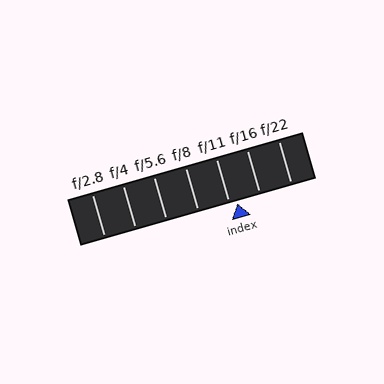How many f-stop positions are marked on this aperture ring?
There are 7 f-stop positions marked.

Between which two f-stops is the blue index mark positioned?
The index mark is between f/11 and f/16.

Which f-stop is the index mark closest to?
The index mark is closest to f/11.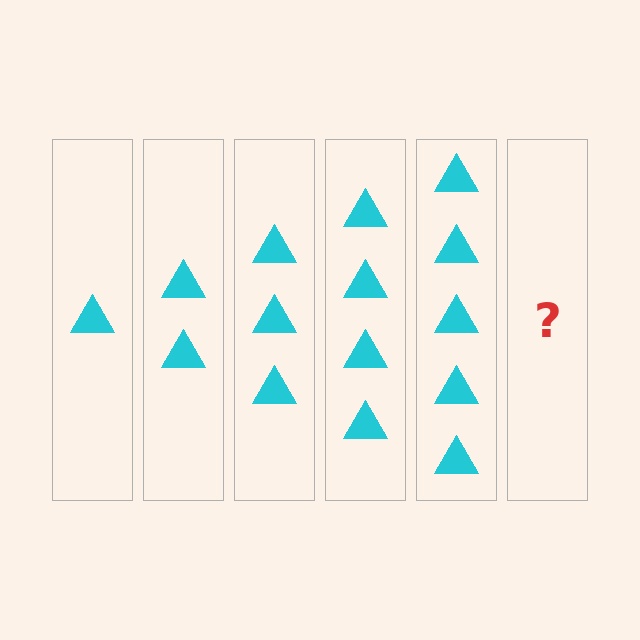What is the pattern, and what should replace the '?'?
The pattern is that each step adds one more triangle. The '?' should be 6 triangles.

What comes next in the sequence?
The next element should be 6 triangles.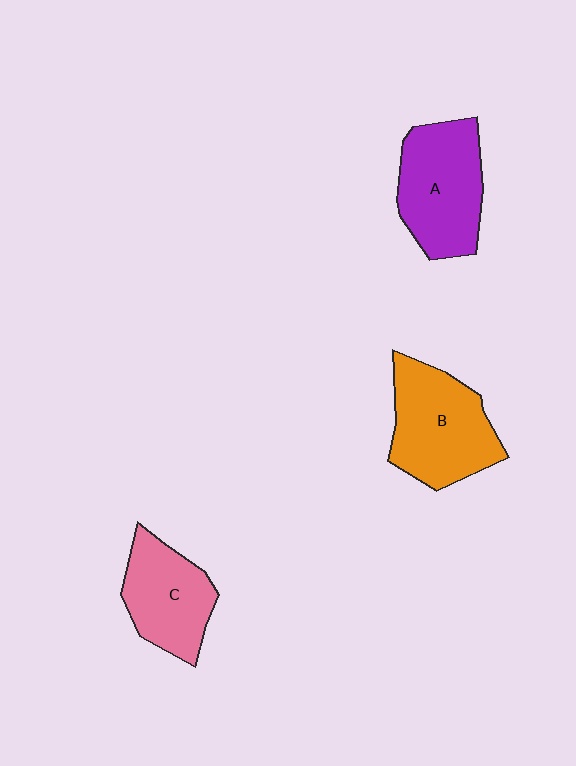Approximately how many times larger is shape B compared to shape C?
Approximately 1.3 times.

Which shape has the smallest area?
Shape C (pink).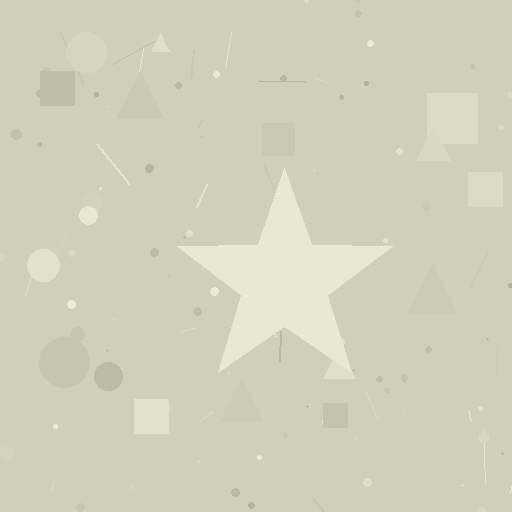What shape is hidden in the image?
A star is hidden in the image.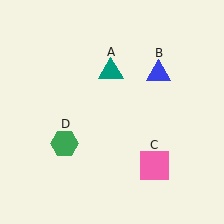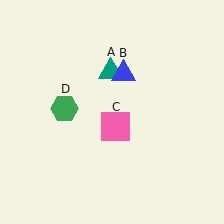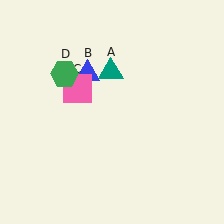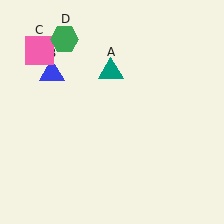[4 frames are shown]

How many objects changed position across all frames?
3 objects changed position: blue triangle (object B), pink square (object C), green hexagon (object D).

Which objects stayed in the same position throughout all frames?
Teal triangle (object A) remained stationary.